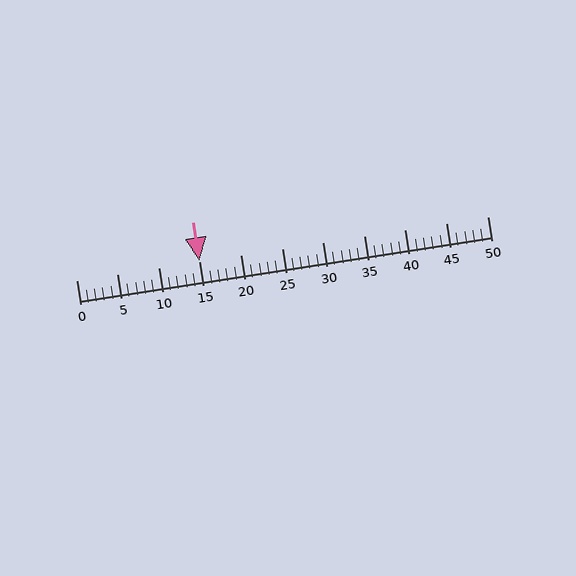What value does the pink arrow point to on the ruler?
The pink arrow points to approximately 15.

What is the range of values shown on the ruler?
The ruler shows values from 0 to 50.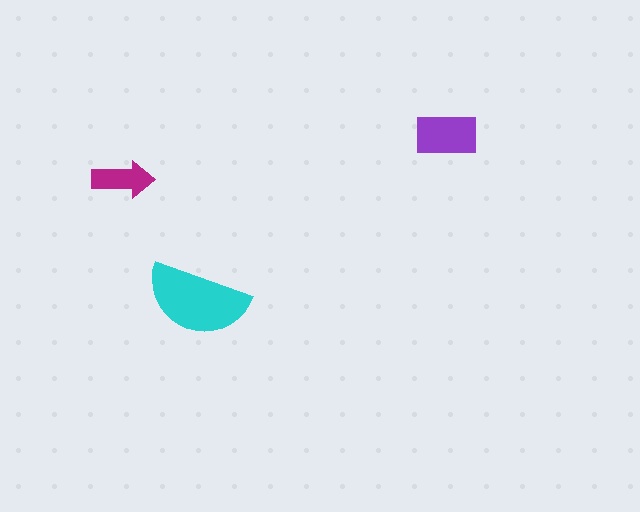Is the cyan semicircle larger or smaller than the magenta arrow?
Larger.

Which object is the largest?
The cyan semicircle.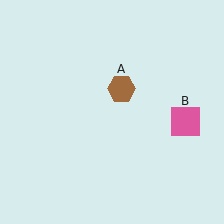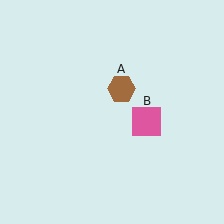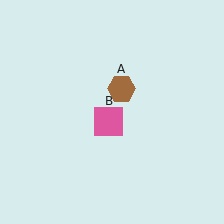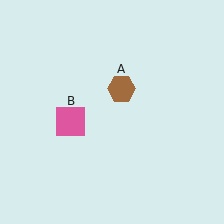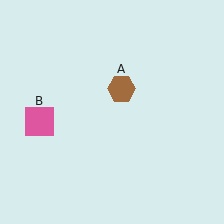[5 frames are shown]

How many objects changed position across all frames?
1 object changed position: pink square (object B).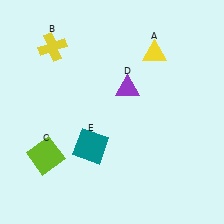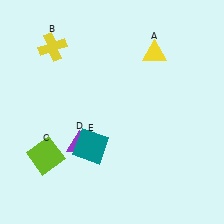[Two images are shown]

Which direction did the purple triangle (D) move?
The purple triangle (D) moved down.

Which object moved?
The purple triangle (D) moved down.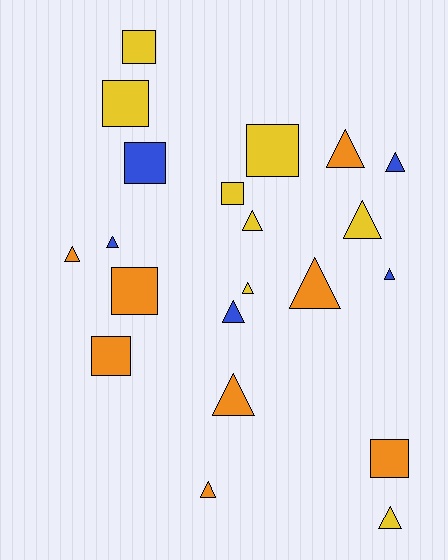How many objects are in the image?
There are 21 objects.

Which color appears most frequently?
Yellow, with 8 objects.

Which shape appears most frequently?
Triangle, with 13 objects.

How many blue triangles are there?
There are 4 blue triangles.